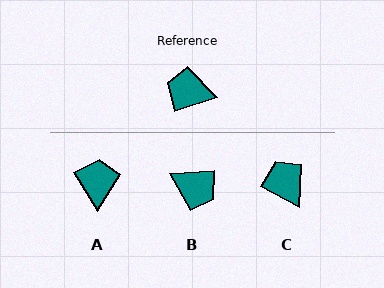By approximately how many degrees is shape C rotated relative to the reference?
Approximately 46 degrees clockwise.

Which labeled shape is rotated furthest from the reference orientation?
B, about 165 degrees away.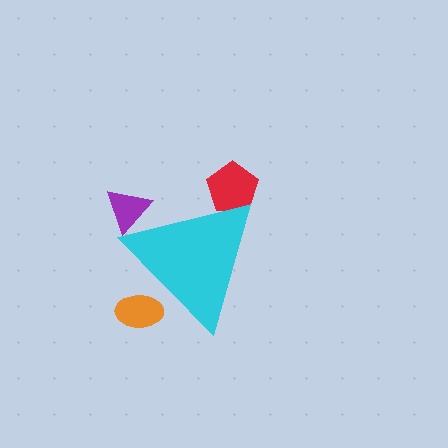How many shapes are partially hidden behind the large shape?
3 shapes are partially hidden.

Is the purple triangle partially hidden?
Yes, the purple triangle is partially hidden behind the cyan triangle.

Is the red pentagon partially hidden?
Yes, the red pentagon is partially hidden behind the cyan triangle.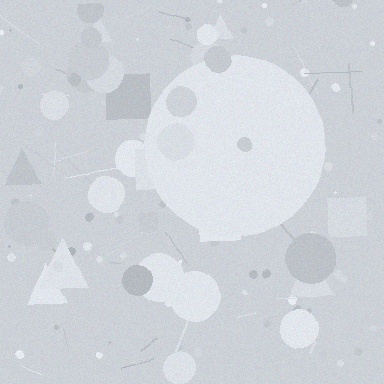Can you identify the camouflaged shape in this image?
The camouflaged shape is a circle.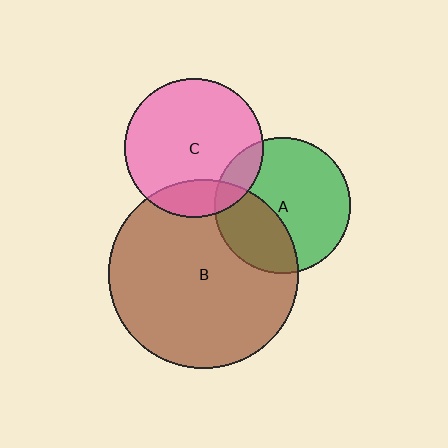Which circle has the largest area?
Circle B (brown).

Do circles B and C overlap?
Yes.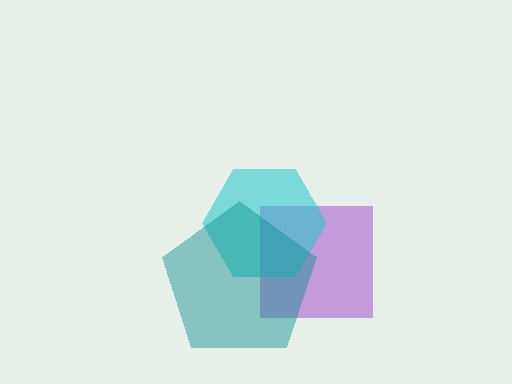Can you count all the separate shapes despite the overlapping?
Yes, there are 3 separate shapes.